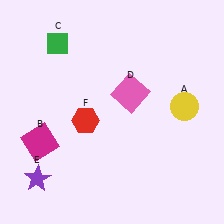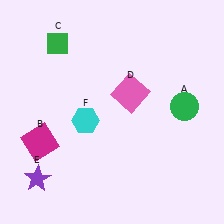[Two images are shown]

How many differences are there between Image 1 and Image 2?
There are 2 differences between the two images.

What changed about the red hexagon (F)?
In Image 1, F is red. In Image 2, it changed to cyan.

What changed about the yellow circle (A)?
In Image 1, A is yellow. In Image 2, it changed to green.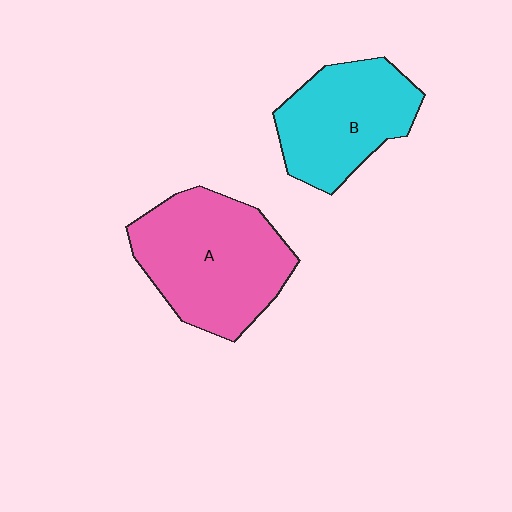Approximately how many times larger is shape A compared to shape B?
Approximately 1.3 times.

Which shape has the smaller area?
Shape B (cyan).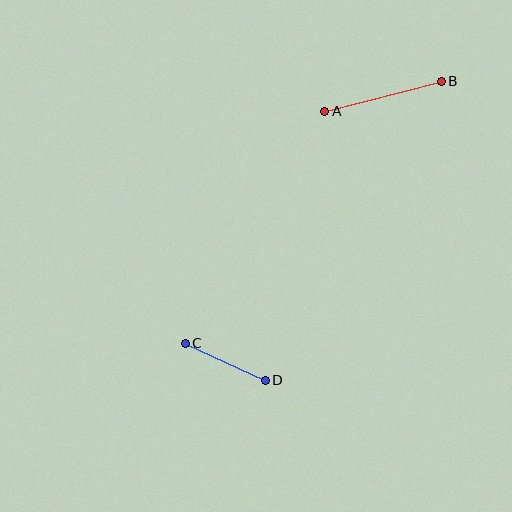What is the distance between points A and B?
The distance is approximately 120 pixels.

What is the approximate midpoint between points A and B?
The midpoint is at approximately (383, 96) pixels.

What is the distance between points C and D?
The distance is approximately 88 pixels.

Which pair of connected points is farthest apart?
Points A and B are farthest apart.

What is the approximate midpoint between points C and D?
The midpoint is at approximately (225, 362) pixels.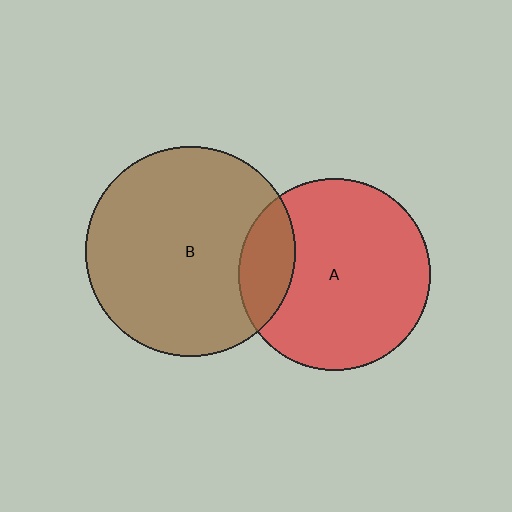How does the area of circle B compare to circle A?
Approximately 1.2 times.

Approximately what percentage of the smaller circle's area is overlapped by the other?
Approximately 20%.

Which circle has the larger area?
Circle B (brown).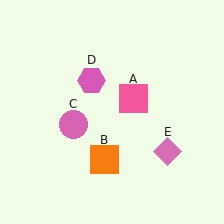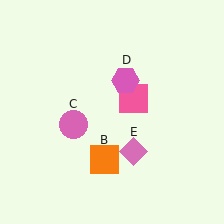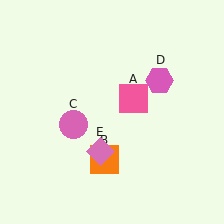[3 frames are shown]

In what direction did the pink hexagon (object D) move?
The pink hexagon (object D) moved right.